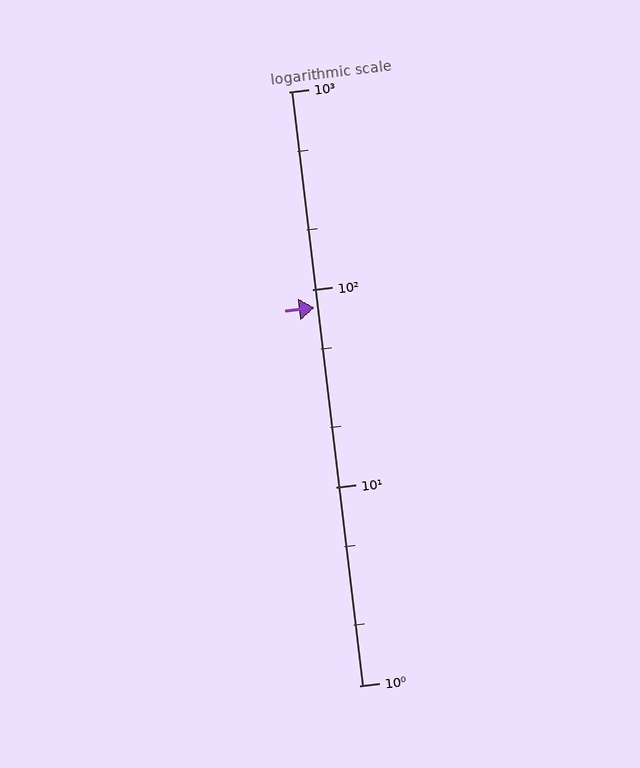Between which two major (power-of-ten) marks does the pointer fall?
The pointer is between 10 and 100.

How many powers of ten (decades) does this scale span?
The scale spans 3 decades, from 1 to 1000.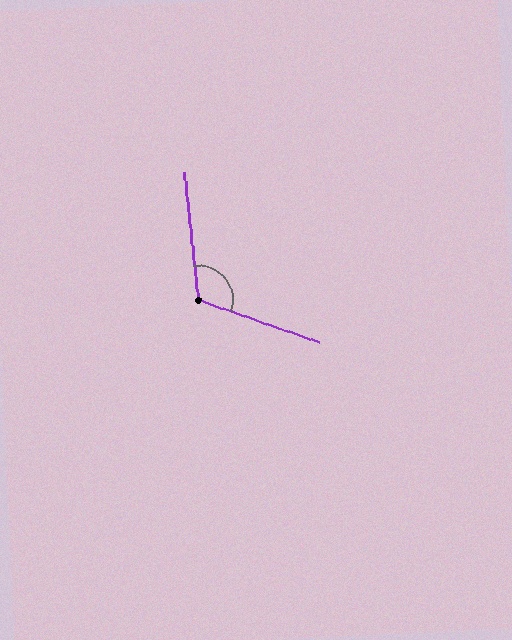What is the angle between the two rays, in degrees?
Approximately 115 degrees.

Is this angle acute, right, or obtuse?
It is obtuse.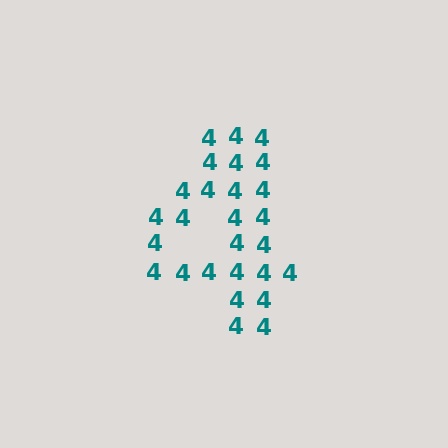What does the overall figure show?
The overall figure shows the digit 4.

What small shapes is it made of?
It is made of small digit 4's.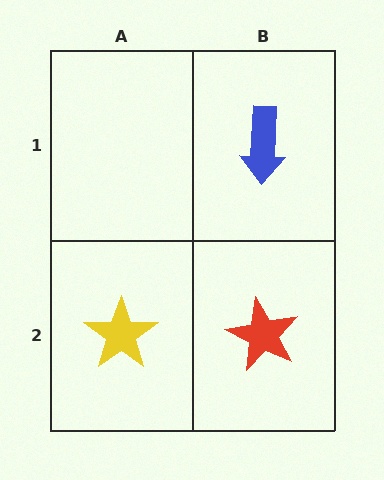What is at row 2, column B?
A red star.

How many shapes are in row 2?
2 shapes.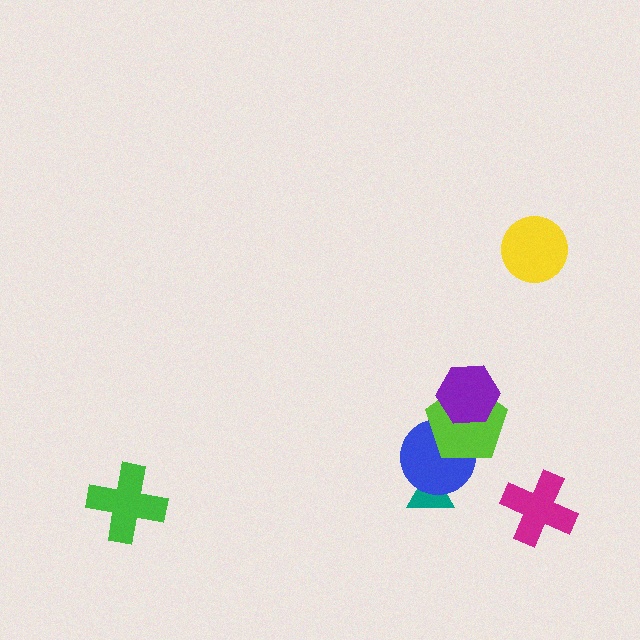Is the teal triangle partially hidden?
Yes, it is partially covered by another shape.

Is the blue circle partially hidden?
Yes, it is partially covered by another shape.